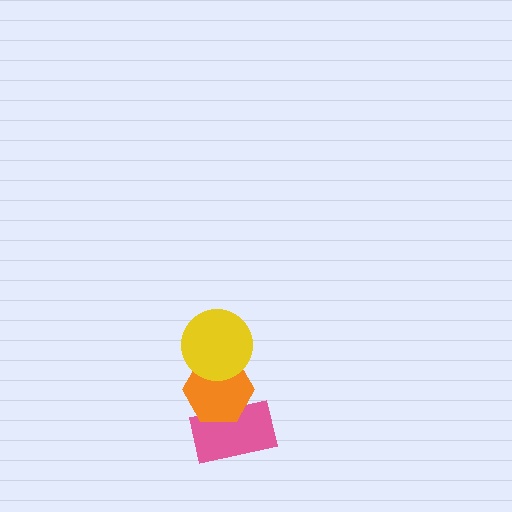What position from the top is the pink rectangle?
The pink rectangle is 3rd from the top.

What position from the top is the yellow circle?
The yellow circle is 1st from the top.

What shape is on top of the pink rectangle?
The orange hexagon is on top of the pink rectangle.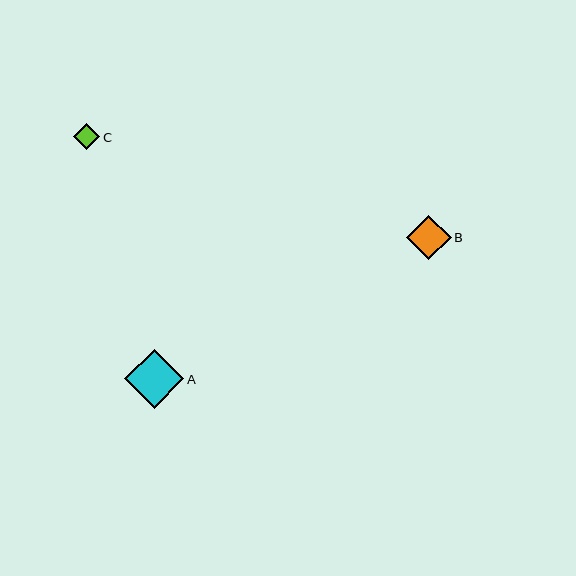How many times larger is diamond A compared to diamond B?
Diamond A is approximately 1.3 times the size of diamond B.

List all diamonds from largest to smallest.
From largest to smallest: A, B, C.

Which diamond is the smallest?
Diamond C is the smallest with a size of approximately 26 pixels.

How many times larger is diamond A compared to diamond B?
Diamond A is approximately 1.3 times the size of diamond B.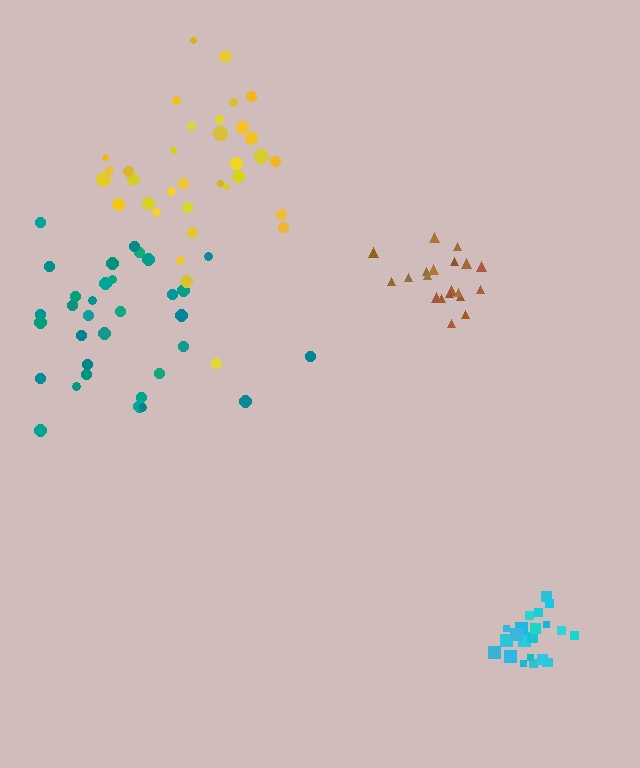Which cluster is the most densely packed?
Cyan.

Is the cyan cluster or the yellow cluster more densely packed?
Cyan.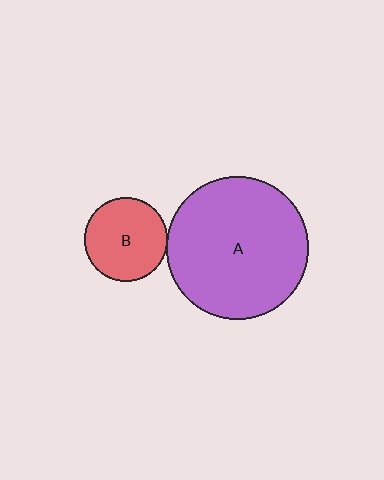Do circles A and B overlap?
Yes.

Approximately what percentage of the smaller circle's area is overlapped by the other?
Approximately 5%.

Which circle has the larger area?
Circle A (purple).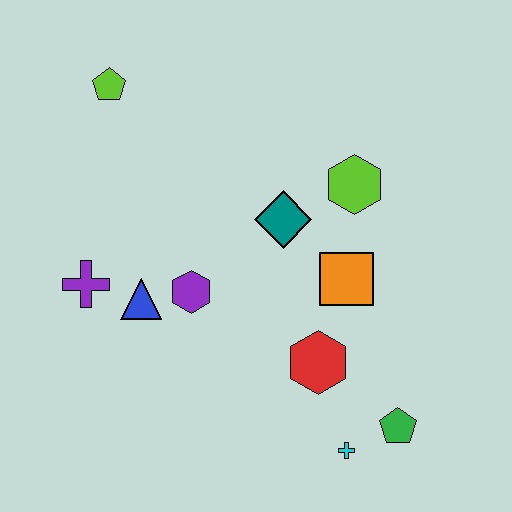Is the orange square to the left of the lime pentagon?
No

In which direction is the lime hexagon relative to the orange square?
The lime hexagon is above the orange square.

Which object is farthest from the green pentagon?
The lime pentagon is farthest from the green pentagon.